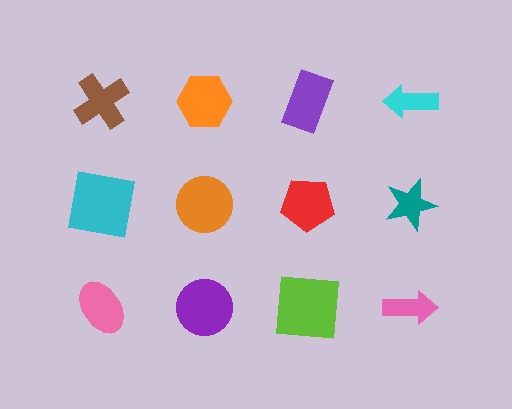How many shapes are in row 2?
4 shapes.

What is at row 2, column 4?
A teal star.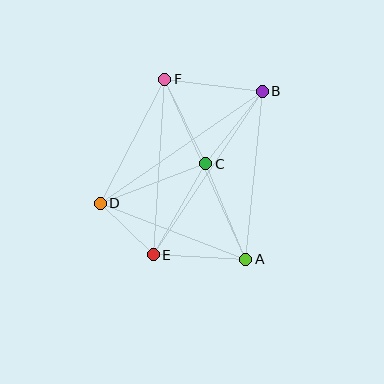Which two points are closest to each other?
Points D and E are closest to each other.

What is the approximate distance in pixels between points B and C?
The distance between B and C is approximately 92 pixels.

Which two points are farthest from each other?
Points A and F are farthest from each other.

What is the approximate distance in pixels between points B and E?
The distance between B and E is approximately 197 pixels.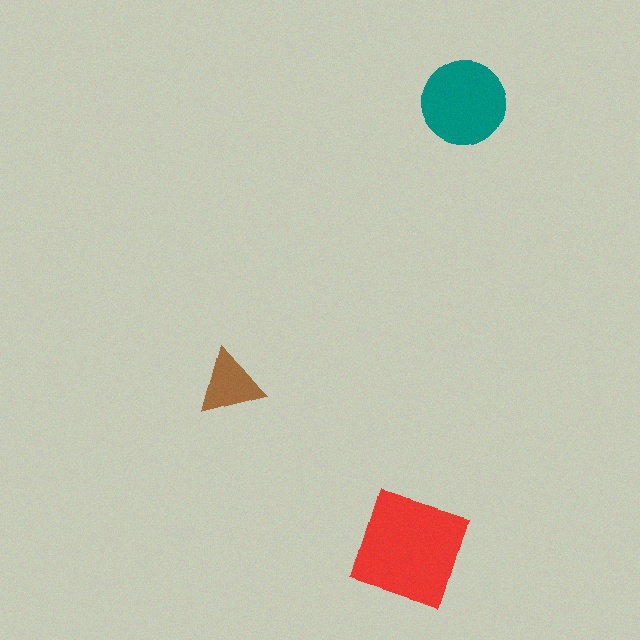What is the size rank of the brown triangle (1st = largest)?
3rd.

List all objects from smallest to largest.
The brown triangle, the teal circle, the red square.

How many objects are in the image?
There are 3 objects in the image.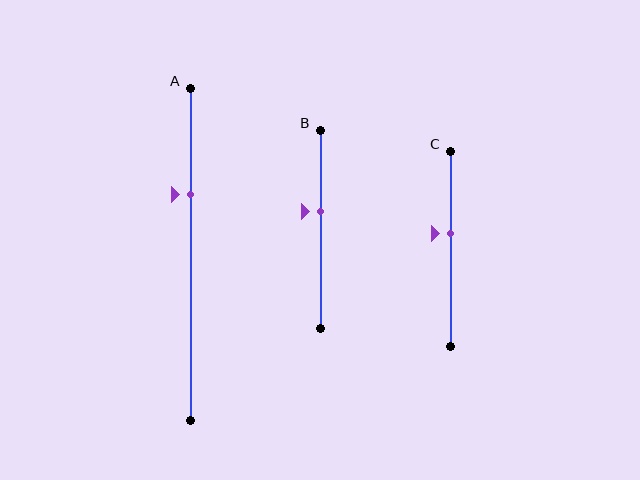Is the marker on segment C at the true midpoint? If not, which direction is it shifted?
No, the marker on segment C is shifted upward by about 8% of the segment length.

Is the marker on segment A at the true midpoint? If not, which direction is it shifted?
No, the marker on segment A is shifted upward by about 18% of the segment length.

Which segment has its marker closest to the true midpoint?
Segment C has its marker closest to the true midpoint.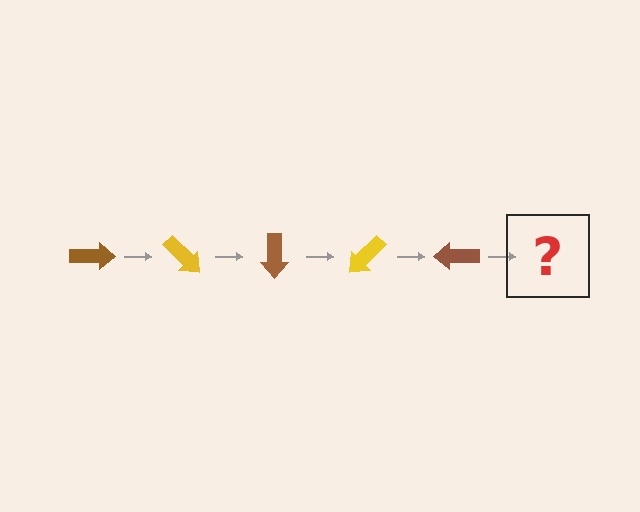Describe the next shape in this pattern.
It should be a yellow arrow, rotated 225 degrees from the start.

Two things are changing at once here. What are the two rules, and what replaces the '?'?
The two rules are that it rotates 45 degrees each step and the color cycles through brown and yellow. The '?' should be a yellow arrow, rotated 225 degrees from the start.